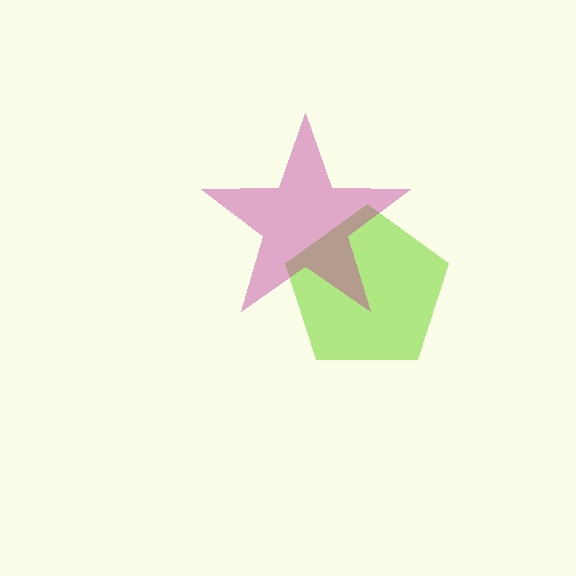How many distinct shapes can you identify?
There are 2 distinct shapes: a lime pentagon, a magenta star.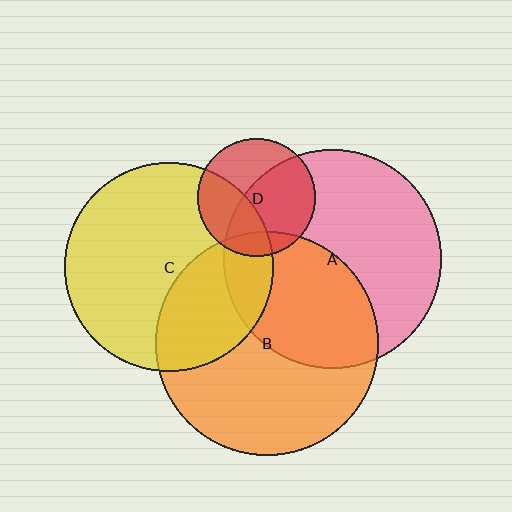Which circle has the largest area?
Circle B (orange).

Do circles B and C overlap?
Yes.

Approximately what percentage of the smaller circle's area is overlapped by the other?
Approximately 35%.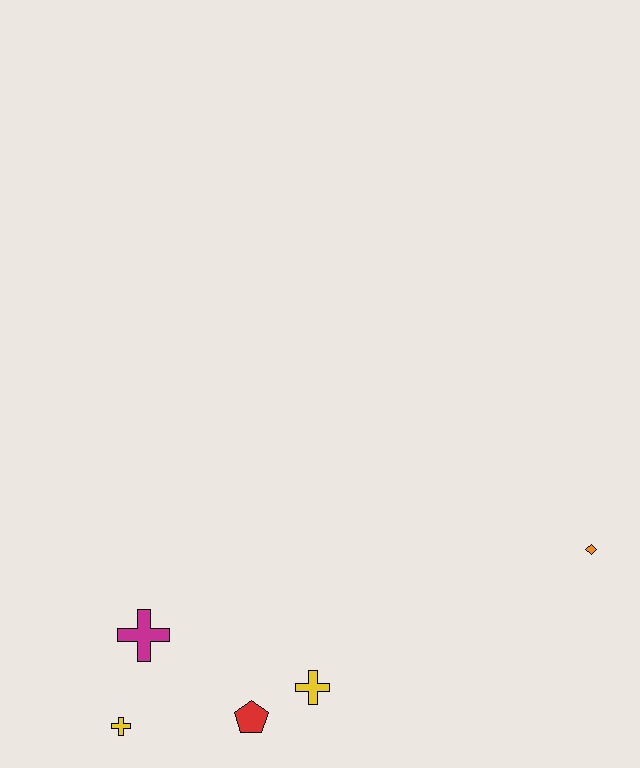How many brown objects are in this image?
There are no brown objects.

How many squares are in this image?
There are no squares.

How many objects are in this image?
There are 5 objects.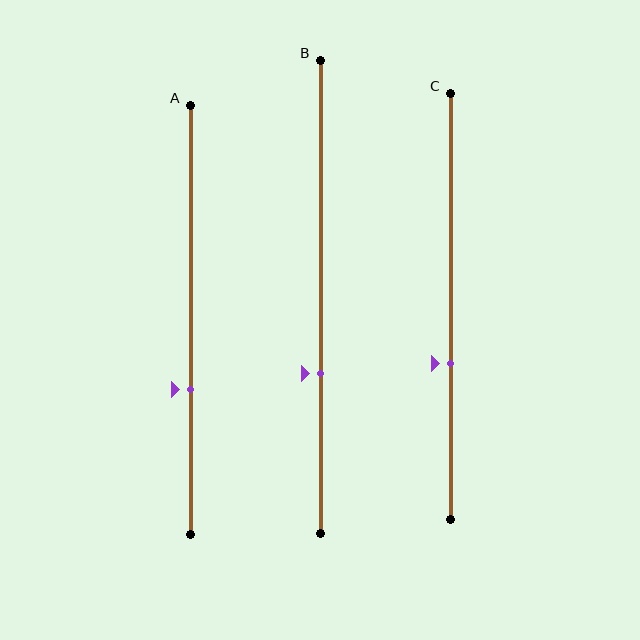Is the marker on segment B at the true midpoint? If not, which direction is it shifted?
No, the marker on segment B is shifted downward by about 16% of the segment length.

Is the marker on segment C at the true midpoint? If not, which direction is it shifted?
No, the marker on segment C is shifted downward by about 13% of the segment length.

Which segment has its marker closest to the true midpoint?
Segment C has its marker closest to the true midpoint.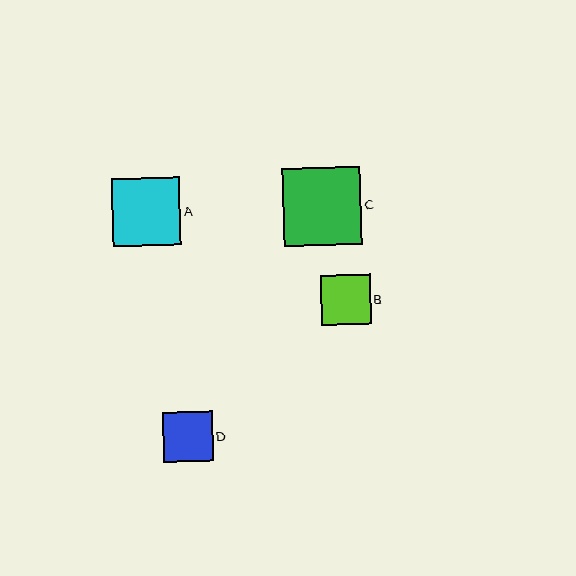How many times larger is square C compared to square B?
Square C is approximately 1.6 times the size of square B.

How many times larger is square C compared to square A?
Square C is approximately 1.1 times the size of square A.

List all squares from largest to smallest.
From largest to smallest: C, A, D, B.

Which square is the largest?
Square C is the largest with a size of approximately 78 pixels.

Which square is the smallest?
Square B is the smallest with a size of approximately 50 pixels.